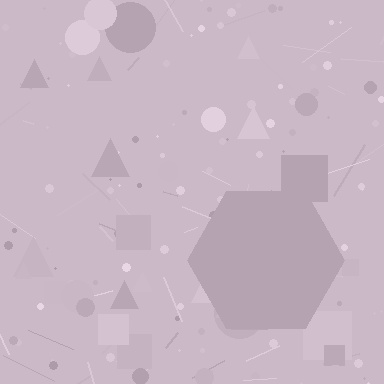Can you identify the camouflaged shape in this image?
The camouflaged shape is a hexagon.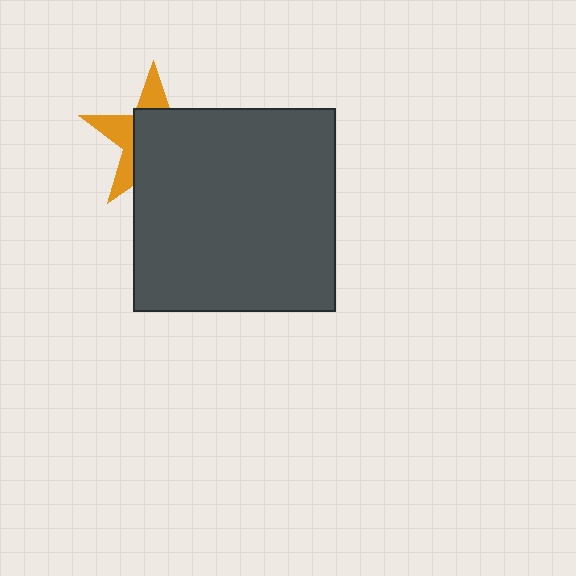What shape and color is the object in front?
The object in front is a dark gray square.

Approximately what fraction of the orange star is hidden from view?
Roughly 64% of the orange star is hidden behind the dark gray square.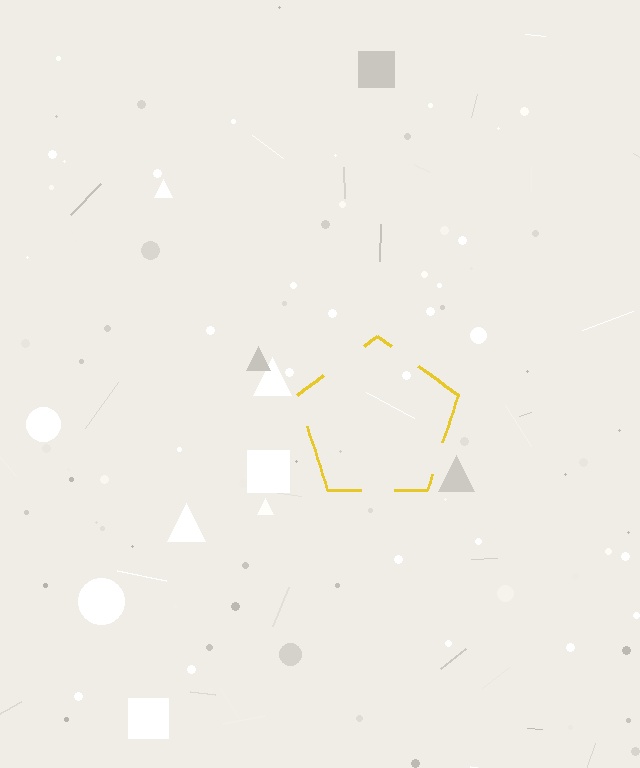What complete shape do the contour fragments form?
The contour fragments form a pentagon.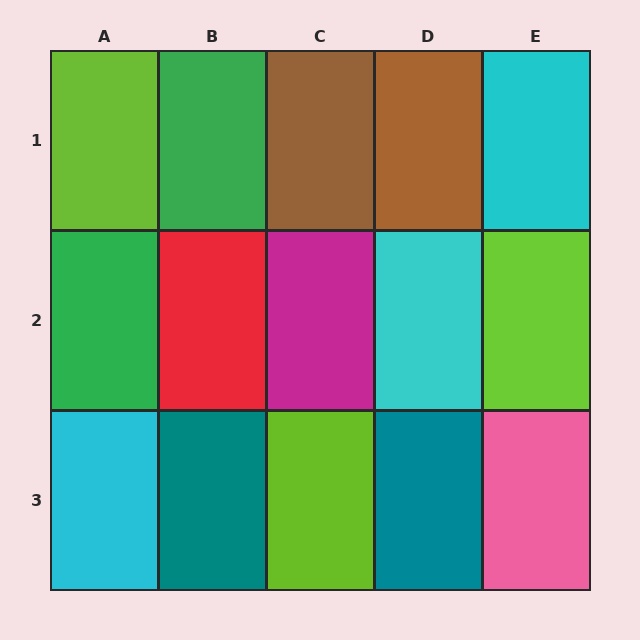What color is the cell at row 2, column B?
Red.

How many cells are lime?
3 cells are lime.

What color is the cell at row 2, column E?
Lime.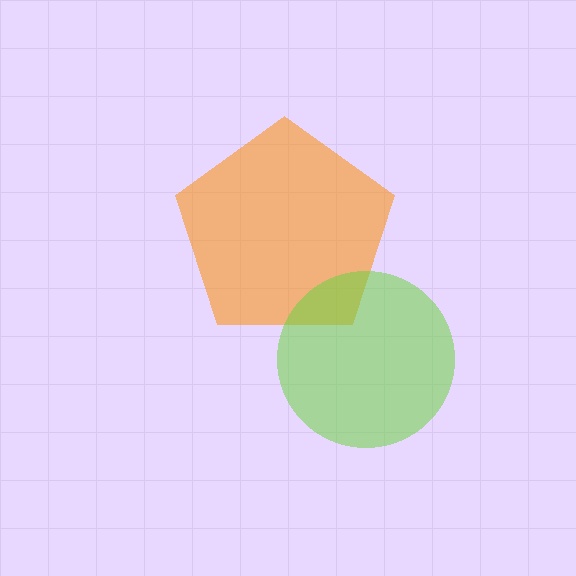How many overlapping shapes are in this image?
There are 2 overlapping shapes in the image.